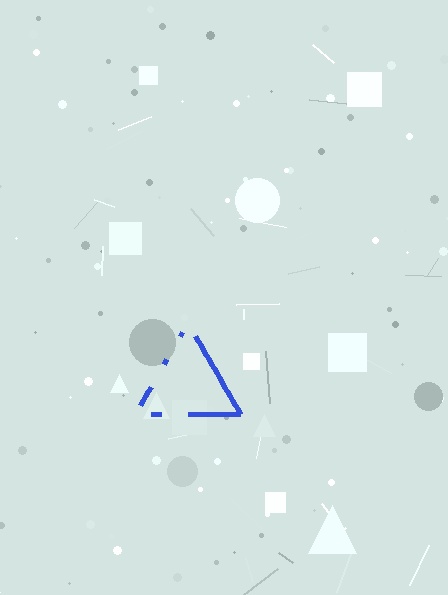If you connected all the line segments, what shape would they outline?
They would outline a triangle.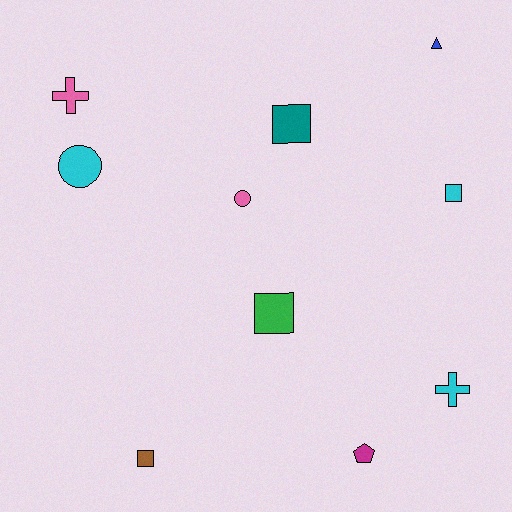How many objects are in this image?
There are 10 objects.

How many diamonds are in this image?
There are no diamonds.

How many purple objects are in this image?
There are no purple objects.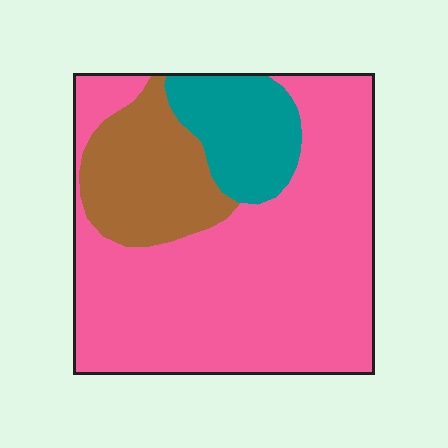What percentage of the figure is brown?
Brown covers 18% of the figure.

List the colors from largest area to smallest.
From largest to smallest: pink, brown, teal.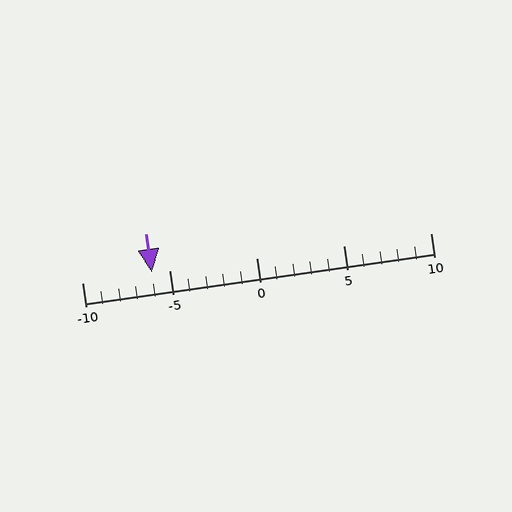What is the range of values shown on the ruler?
The ruler shows values from -10 to 10.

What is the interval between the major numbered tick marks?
The major tick marks are spaced 5 units apart.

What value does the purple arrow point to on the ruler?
The purple arrow points to approximately -6.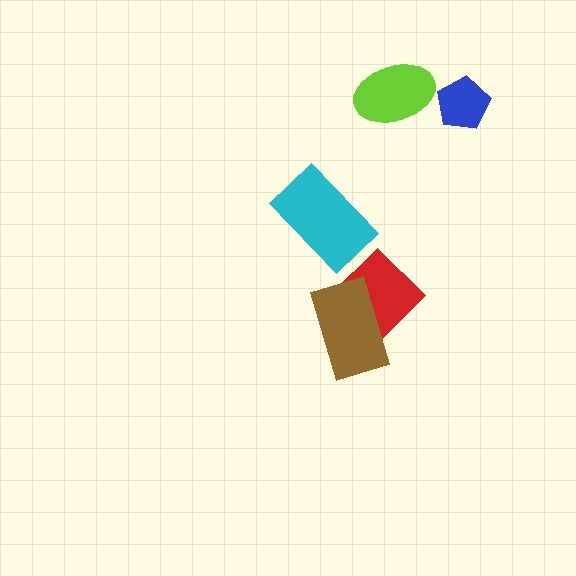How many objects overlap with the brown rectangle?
1 object overlaps with the brown rectangle.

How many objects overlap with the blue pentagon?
0 objects overlap with the blue pentagon.